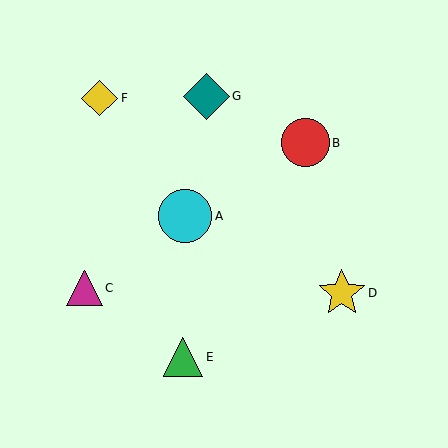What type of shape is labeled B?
Shape B is a red circle.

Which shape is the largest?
The cyan circle (labeled A) is the largest.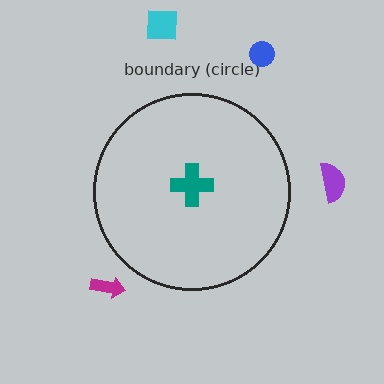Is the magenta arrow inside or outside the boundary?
Outside.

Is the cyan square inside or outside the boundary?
Outside.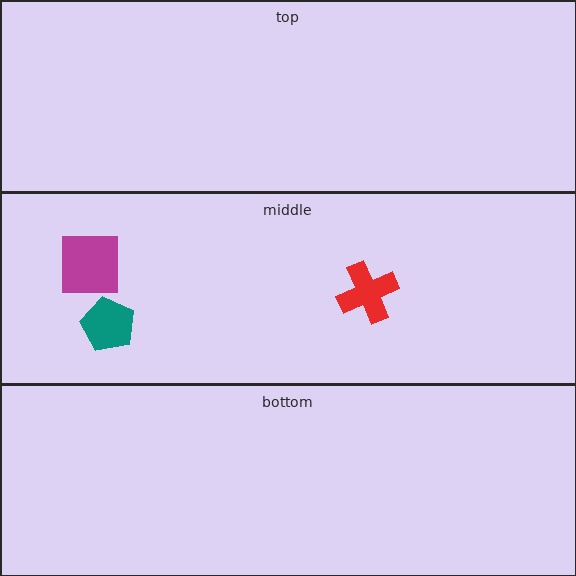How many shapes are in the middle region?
3.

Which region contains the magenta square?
The middle region.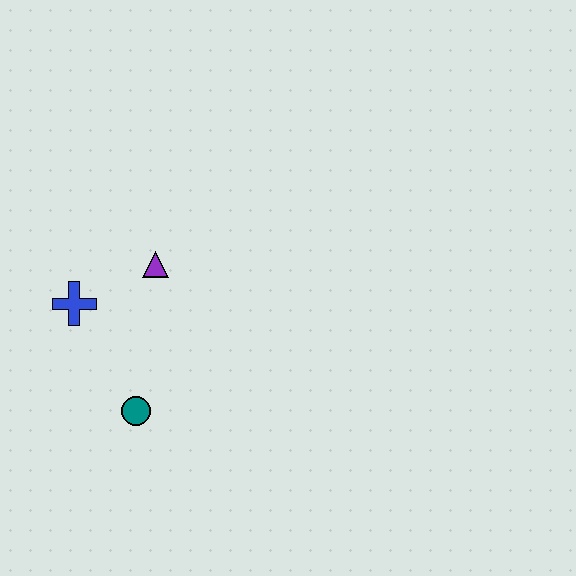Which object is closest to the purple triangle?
The blue cross is closest to the purple triangle.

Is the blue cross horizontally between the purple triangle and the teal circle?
No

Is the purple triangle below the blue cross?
No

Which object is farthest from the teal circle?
The purple triangle is farthest from the teal circle.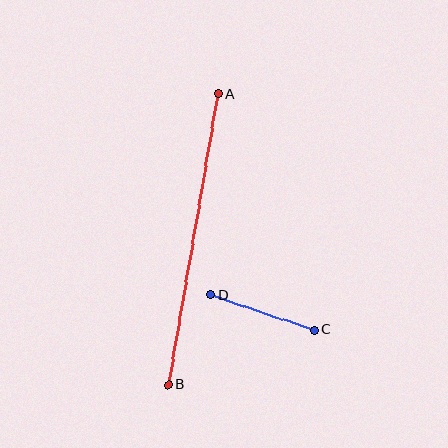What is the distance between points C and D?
The distance is approximately 109 pixels.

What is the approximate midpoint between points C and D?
The midpoint is at approximately (262, 312) pixels.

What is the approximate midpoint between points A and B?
The midpoint is at approximately (193, 239) pixels.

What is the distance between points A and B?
The distance is approximately 295 pixels.